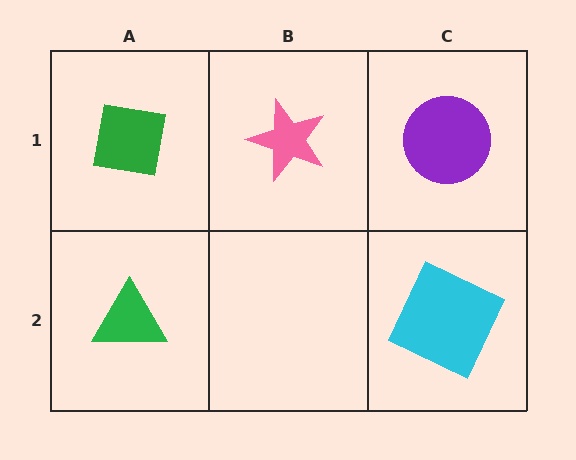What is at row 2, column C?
A cyan square.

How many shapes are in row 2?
2 shapes.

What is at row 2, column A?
A green triangle.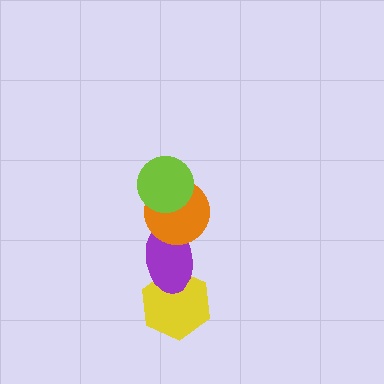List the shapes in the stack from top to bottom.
From top to bottom: the lime circle, the orange circle, the purple ellipse, the yellow hexagon.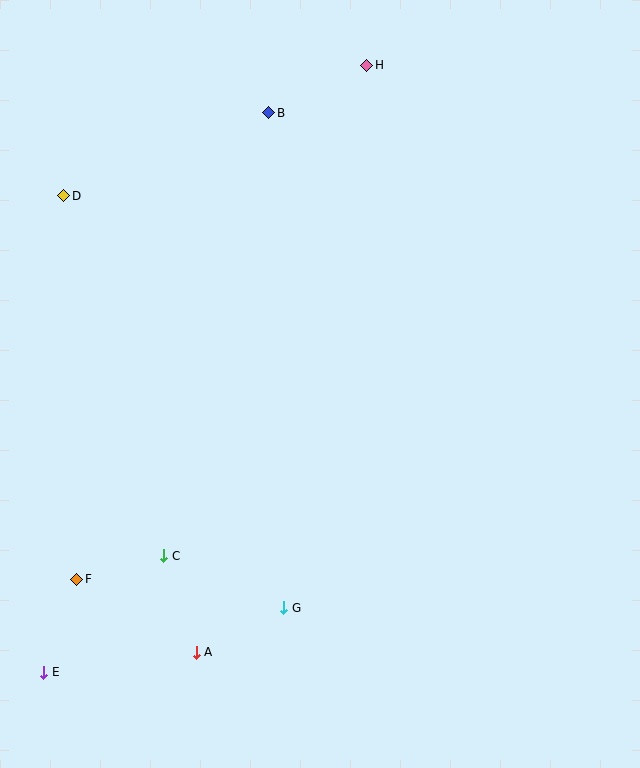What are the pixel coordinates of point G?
Point G is at (284, 608).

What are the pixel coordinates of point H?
Point H is at (367, 65).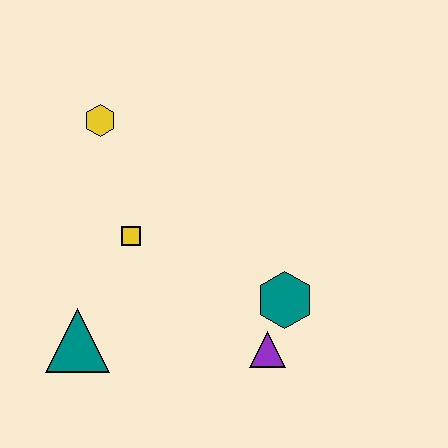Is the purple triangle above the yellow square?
No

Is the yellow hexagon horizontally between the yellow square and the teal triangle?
Yes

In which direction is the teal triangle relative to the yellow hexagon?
The teal triangle is below the yellow hexagon.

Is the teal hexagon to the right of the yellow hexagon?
Yes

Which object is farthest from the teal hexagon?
The yellow hexagon is farthest from the teal hexagon.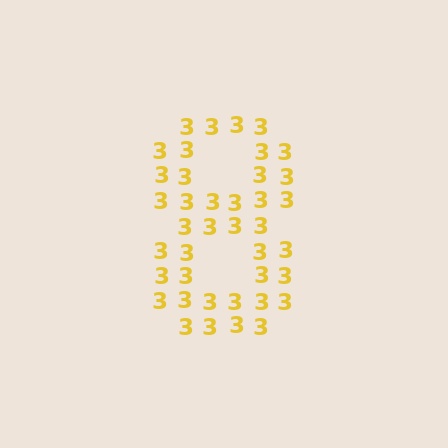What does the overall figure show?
The overall figure shows the digit 8.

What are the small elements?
The small elements are digit 3's.